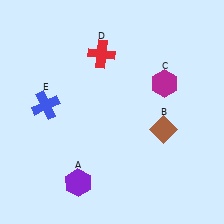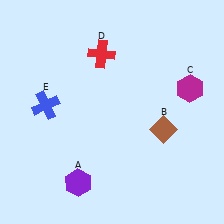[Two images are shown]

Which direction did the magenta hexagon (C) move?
The magenta hexagon (C) moved right.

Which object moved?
The magenta hexagon (C) moved right.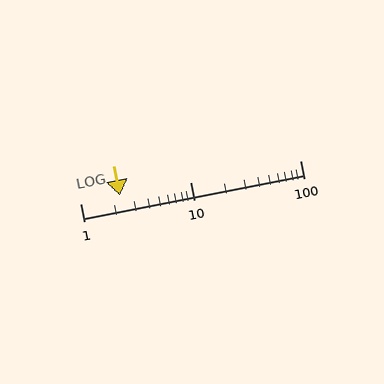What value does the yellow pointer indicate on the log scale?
The pointer indicates approximately 2.3.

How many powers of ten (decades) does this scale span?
The scale spans 2 decades, from 1 to 100.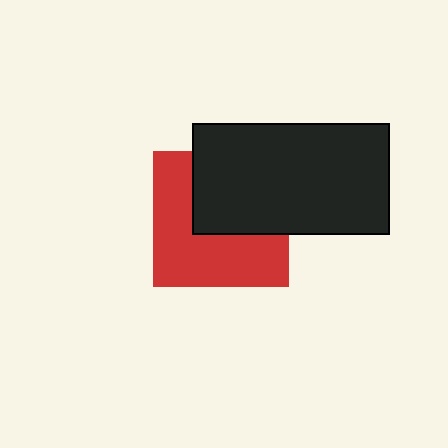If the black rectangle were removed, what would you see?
You would see the complete red square.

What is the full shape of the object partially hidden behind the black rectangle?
The partially hidden object is a red square.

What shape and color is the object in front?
The object in front is a black rectangle.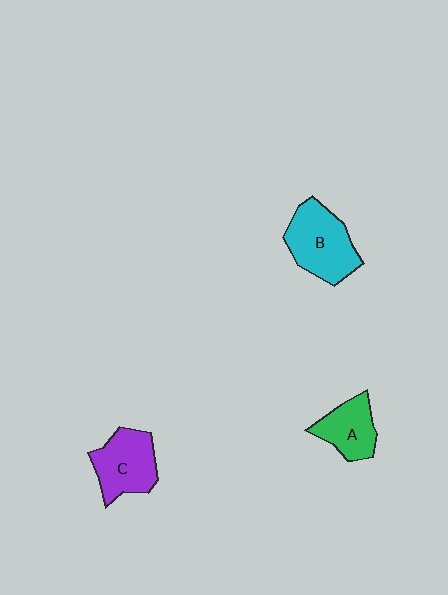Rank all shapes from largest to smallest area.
From largest to smallest: B (cyan), C (purple), A (green).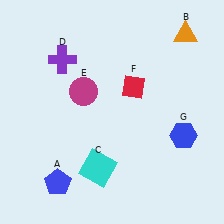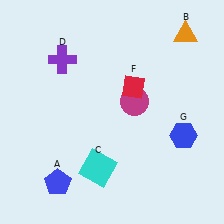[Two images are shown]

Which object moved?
The magenta circle (E) moved right.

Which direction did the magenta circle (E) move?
The magenta circle (E) moved right.